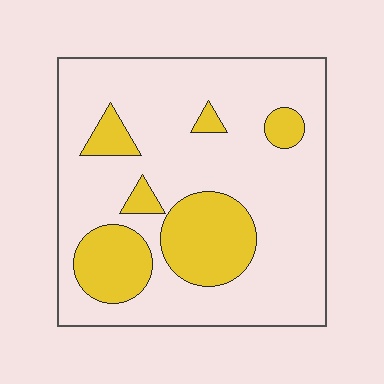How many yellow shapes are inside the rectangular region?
6.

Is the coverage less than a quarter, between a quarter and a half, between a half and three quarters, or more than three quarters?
Less than a quarter.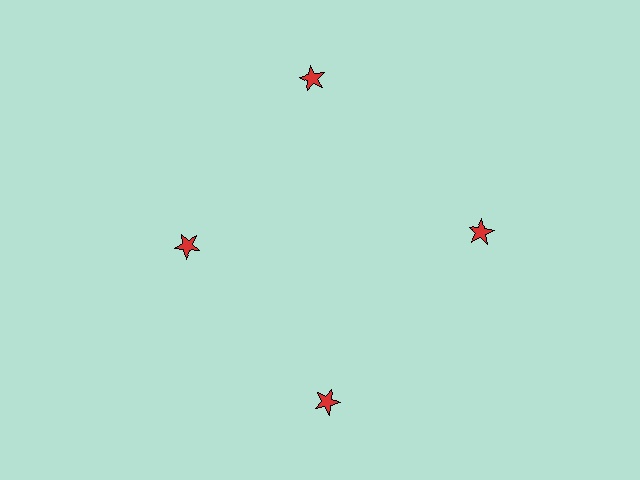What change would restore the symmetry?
The symmetry would be restored by moving it outward, back onto the ring so that all 4 stars sit at equal angles and equal distance from the center.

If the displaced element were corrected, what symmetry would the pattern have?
It would have 4-fold rotational symmetry — the pattern would map onto itself every 90 degrees.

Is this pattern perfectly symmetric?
No. The 4 red stars are arranged in a ring, but one element near the 9 o'clock position is pulled inward toward the center, breaking the 4-fold rotational symmetry.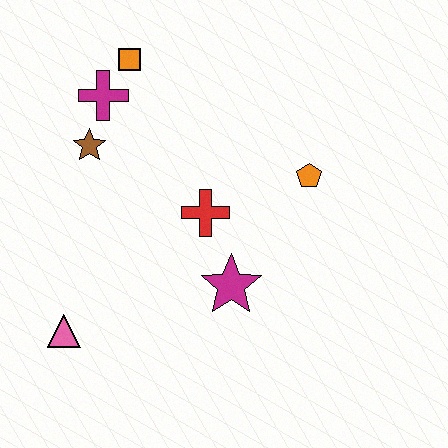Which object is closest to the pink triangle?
The magenta star is closest to the pink triangle.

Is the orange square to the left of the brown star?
No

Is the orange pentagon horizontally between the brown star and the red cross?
No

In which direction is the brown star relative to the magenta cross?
The brown star is below the magenta cross.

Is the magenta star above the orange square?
No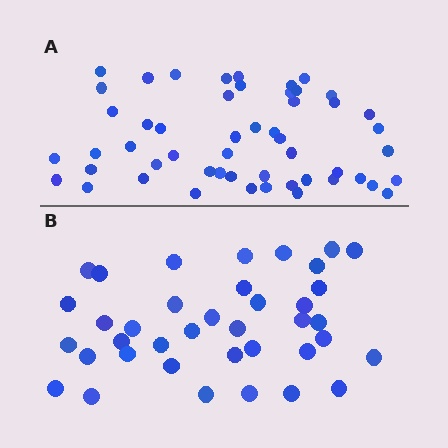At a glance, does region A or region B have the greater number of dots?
Region A (the top region) has more dots.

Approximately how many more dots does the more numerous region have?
Region A has approximately 15 more dots than region B.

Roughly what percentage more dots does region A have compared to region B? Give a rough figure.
About 35% more.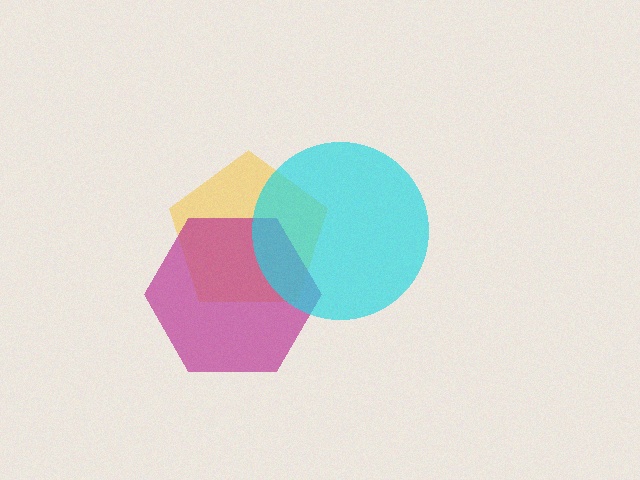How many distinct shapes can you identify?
There are 3 distinct shapes: a yellow pentagon, a magenta hexagon, a cyan circle.